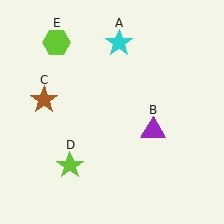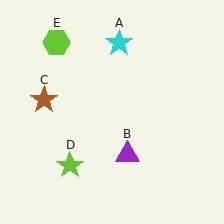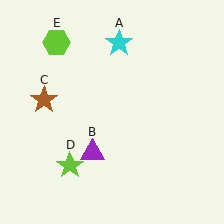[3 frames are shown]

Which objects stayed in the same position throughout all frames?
Cyan star (object A) and brown star (object C) and lime star (object D) and lime hexagon (object E) remained stationary.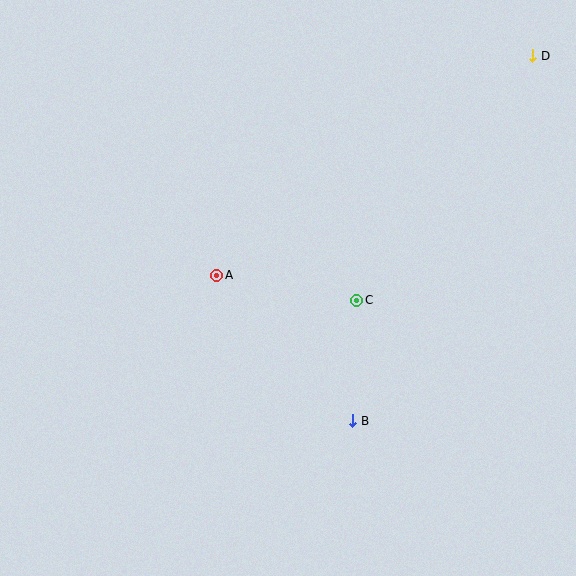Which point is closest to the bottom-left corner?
Point A is closest to the bottom-left corner.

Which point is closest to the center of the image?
Point C at (357, 300) is closest to the center.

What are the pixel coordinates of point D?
Point D is at (532, 56).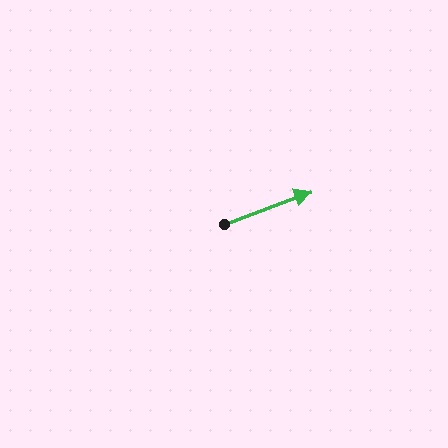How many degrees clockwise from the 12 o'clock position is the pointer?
Approximately 70 degrees.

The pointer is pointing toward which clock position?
Roughly 2 o'clock.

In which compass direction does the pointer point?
East.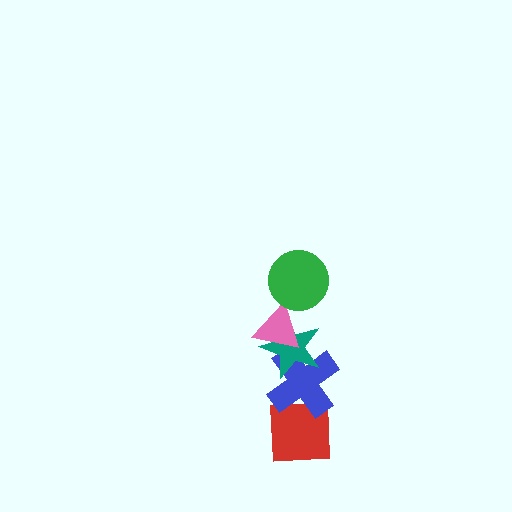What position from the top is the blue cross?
The blue cross is 4th from the top.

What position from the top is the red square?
The red square is 5th from the top.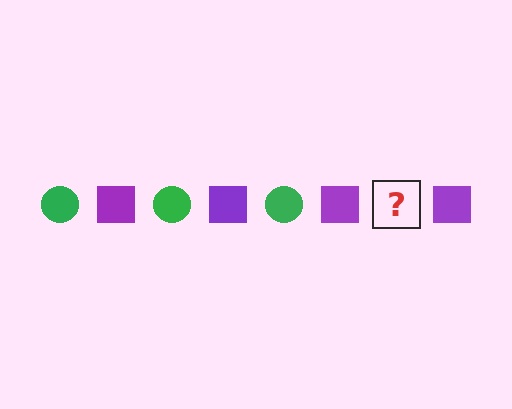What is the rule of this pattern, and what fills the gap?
The rule is that the pattern alternates between green circle and purple square. The gap should be filled with a green circle.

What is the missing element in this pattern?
The missing element is a green circle.